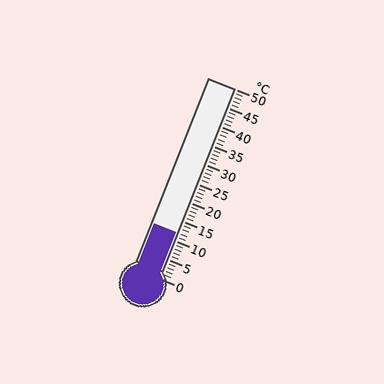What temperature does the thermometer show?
The thermometer shows approximately 12°C.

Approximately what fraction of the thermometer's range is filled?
The thermometer is filled to approximately 25% of its range.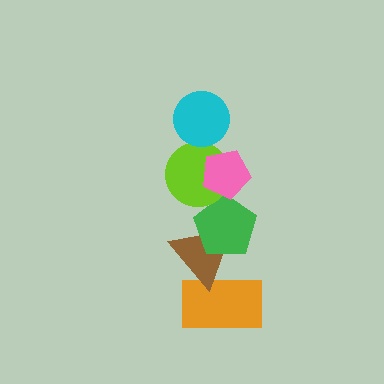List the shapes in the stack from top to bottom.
From top to bottom: the cyan circle, the pink pentagon, the lime circle, the green pentagon, the brown triangle, the orange rectangle.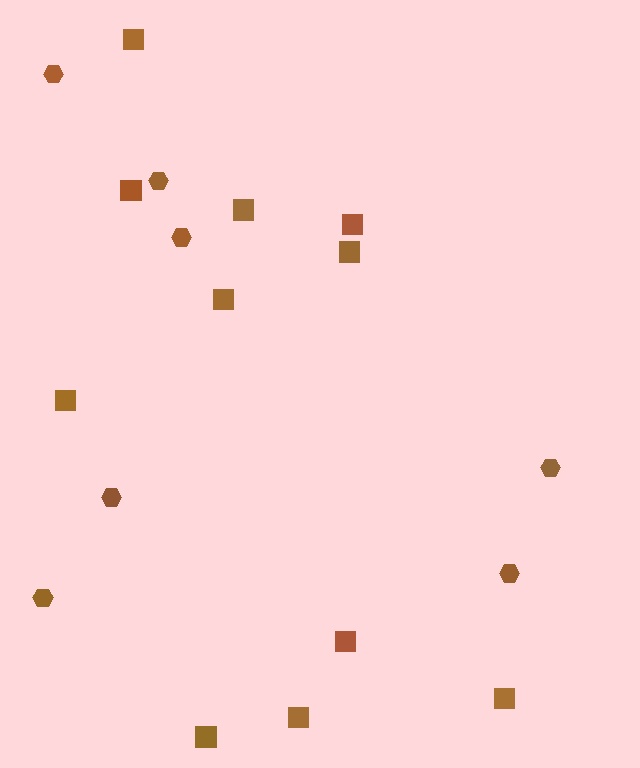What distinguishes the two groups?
There are 2 groups: one group of hexagons (7) and one group of squares (11).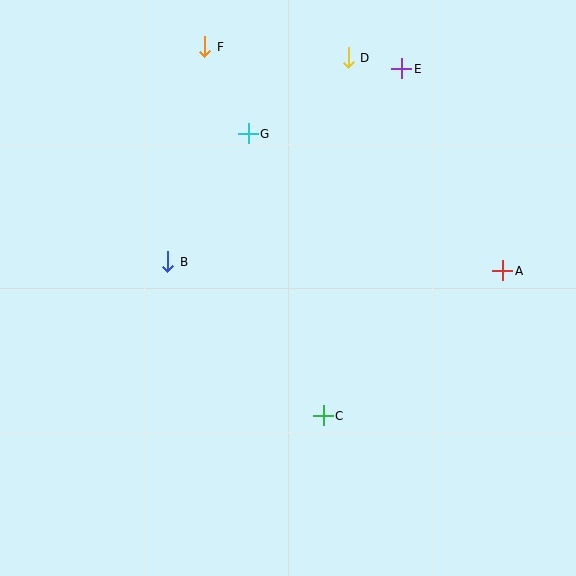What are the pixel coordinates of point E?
Point E is at (402, 69).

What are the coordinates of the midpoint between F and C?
The midpoint between F and C is at (264, 231).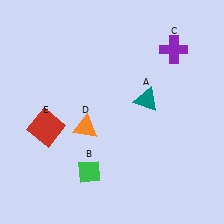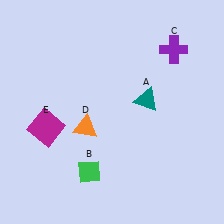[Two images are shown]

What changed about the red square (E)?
In Image 1, E is red. In Image 2, it changed to magenta.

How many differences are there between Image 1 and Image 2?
There is 1 difference between the two images.